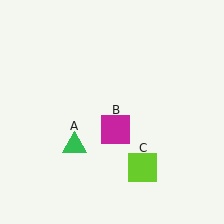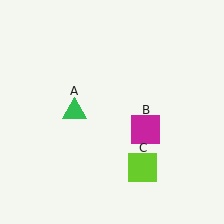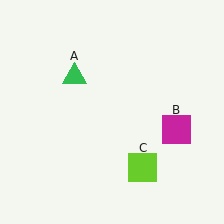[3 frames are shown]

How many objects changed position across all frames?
2 objects changed position: green triangle (object A), magenta square (object B).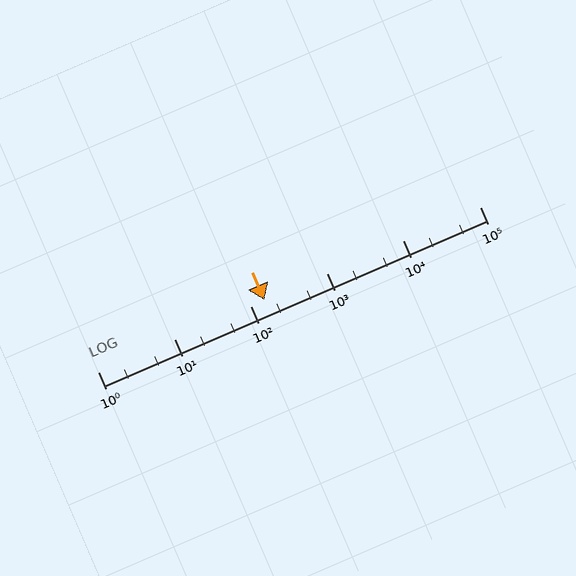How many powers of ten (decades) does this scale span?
The scale spans 5 decades, from 1 to 100000.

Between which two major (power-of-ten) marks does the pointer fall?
The pointer is between 100 and 1000.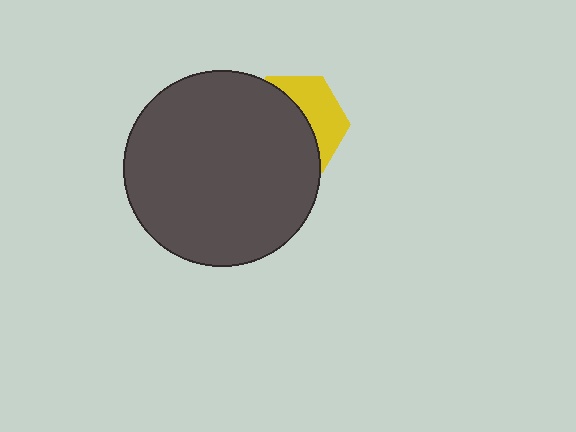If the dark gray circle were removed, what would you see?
You would see the complete yellow hexagon.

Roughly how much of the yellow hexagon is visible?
A small part of it is visible (roughly 39%).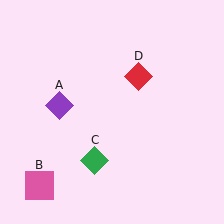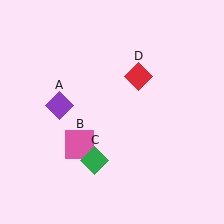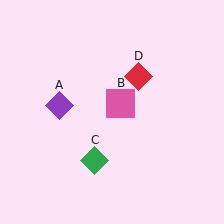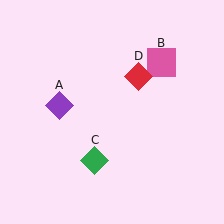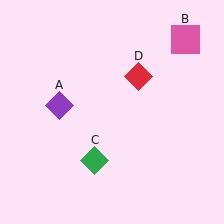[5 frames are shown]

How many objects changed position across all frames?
1 object changed position: pink square (object B).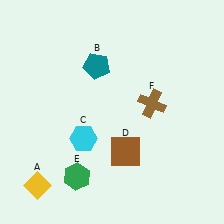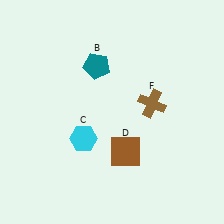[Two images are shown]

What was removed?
The yellow diamond (A), the green hexagon (E) were removed in Image 2.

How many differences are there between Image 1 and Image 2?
There are 2 differences between the two images.